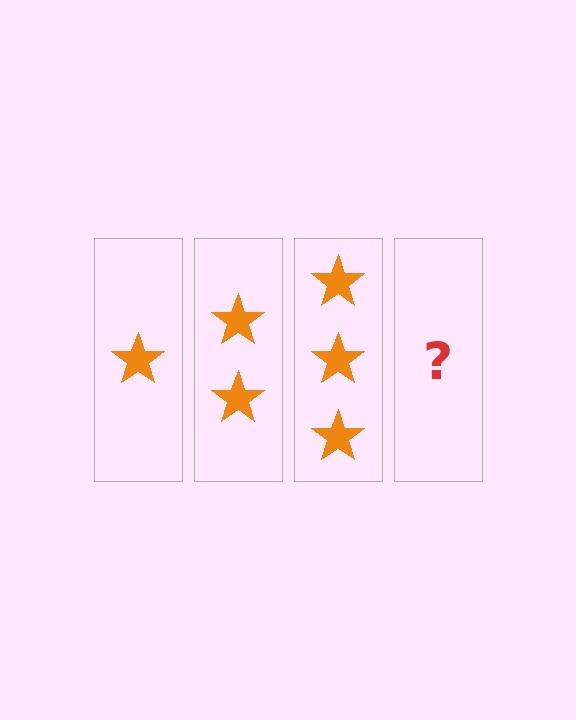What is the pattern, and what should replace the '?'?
The pattern is that each step adds one more star. The '?' should be 4 stars.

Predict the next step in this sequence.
The next step is 4 stars.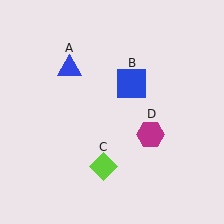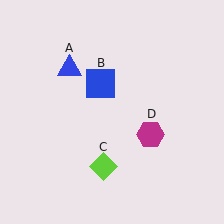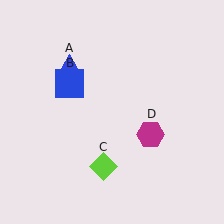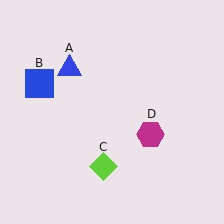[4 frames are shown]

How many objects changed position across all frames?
1 object changed position: blue square (object B).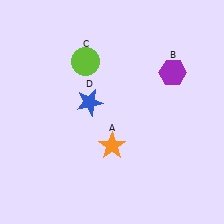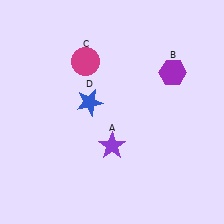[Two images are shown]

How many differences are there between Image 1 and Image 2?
There are 2 differences between the two images.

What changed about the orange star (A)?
In Image 1, A is orange. In Image 2, it changed to purple.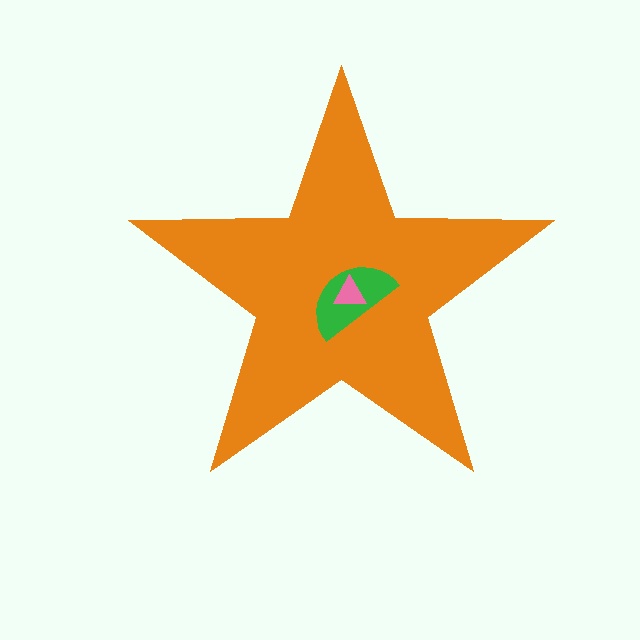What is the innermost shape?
The pink triangle.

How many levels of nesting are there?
3.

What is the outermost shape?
The orange star.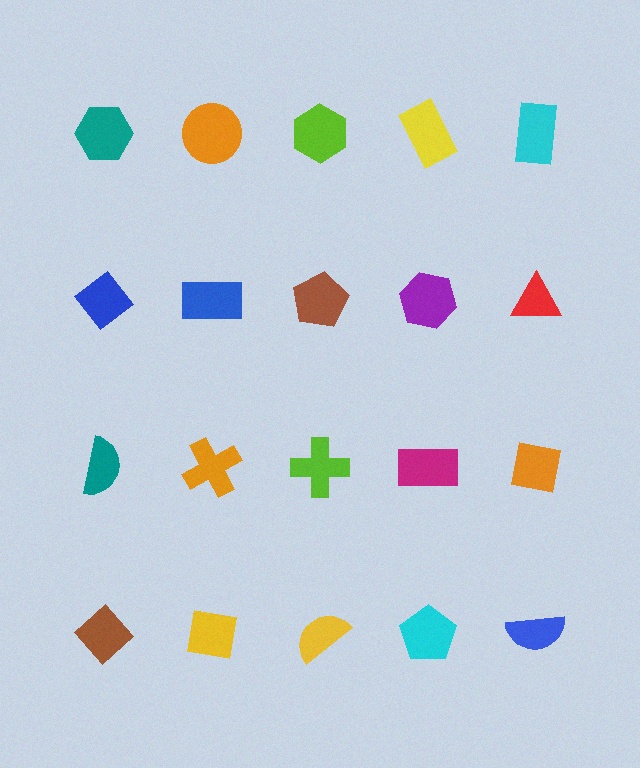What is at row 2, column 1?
A blue diamond.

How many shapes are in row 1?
5 shapes.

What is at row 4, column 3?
A yellow semicircle.